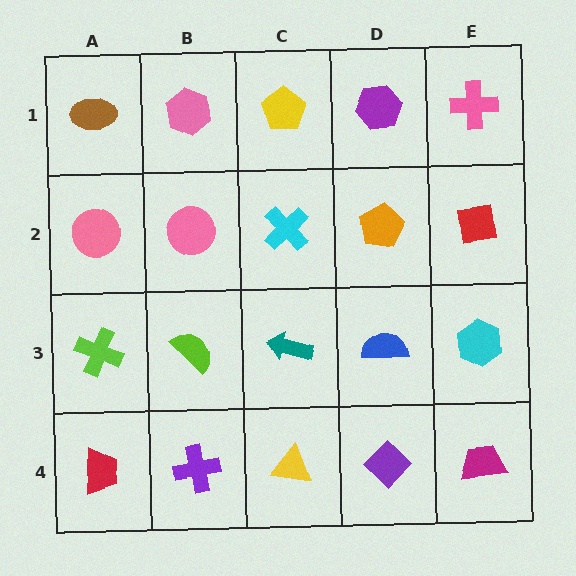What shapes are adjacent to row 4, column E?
A cyan hexagon (row 3, column E), a purple diamond (row 4, column D).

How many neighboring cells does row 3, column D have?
4.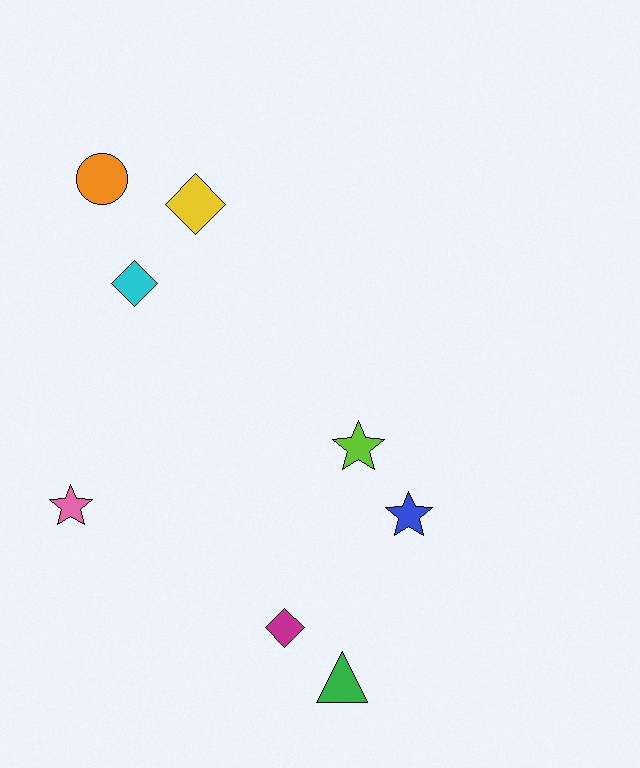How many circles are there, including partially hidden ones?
There is 1 circle.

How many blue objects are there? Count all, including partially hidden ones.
There is 1 blue object.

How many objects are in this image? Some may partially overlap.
There are 8 objects.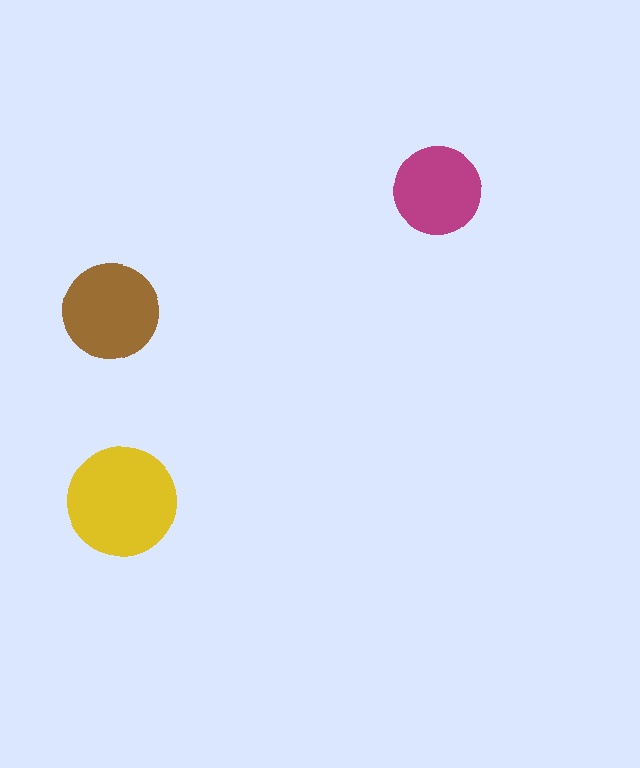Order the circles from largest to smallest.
the yellow one, the brown one, the magenta one.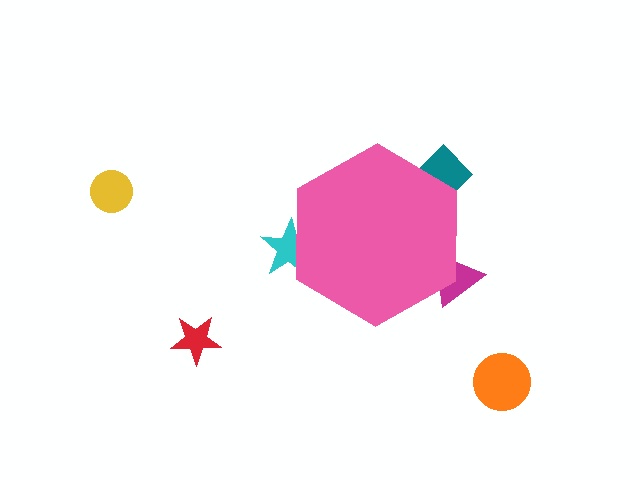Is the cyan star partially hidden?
Yes, the cyan star is partially hidden behind the pink hexagon.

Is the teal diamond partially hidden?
Yes, the teal diamond is partially hidden behind the pink hexagon.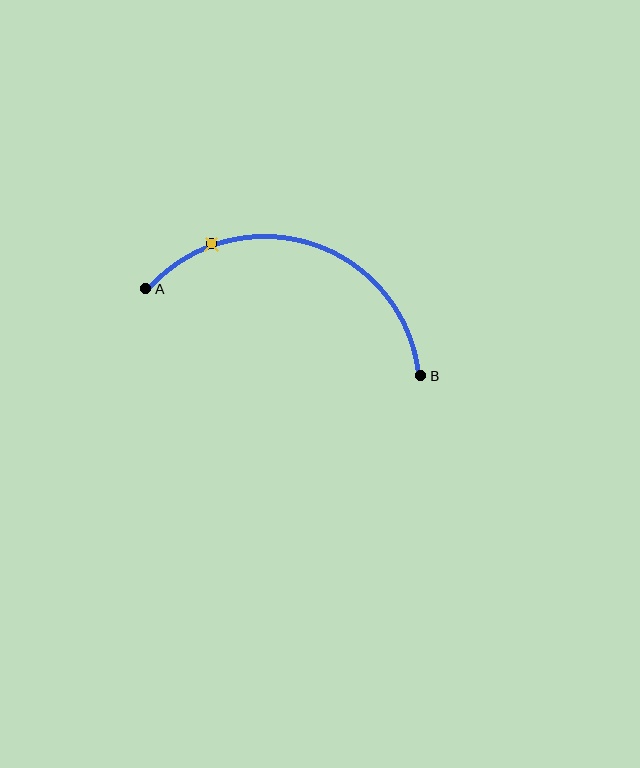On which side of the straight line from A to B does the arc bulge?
The arc bulges above the straight line connecting A and B.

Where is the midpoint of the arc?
The arc midpoint is the point on the curve farthest from the straight line joining A and B. It sits above that line.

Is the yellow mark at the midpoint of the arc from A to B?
No. The yellow mark lies on the arc but is closer to endpoint A. The arc midpoint would be at the point on the curve equidistant along the arc from both A and B.